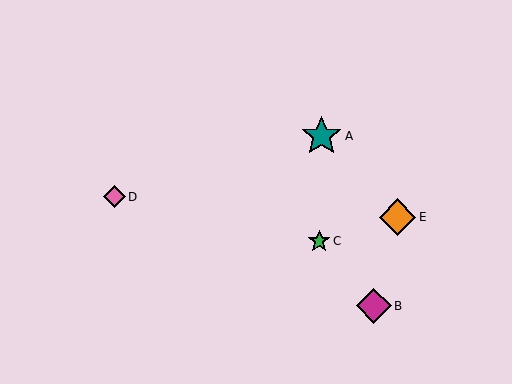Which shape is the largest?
The teal star (labeled A) is the largest.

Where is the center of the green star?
The center of the green star is at (319, 241).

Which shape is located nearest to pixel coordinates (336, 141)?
The teal star (labeled A) at (322, 136) is nearest to that location.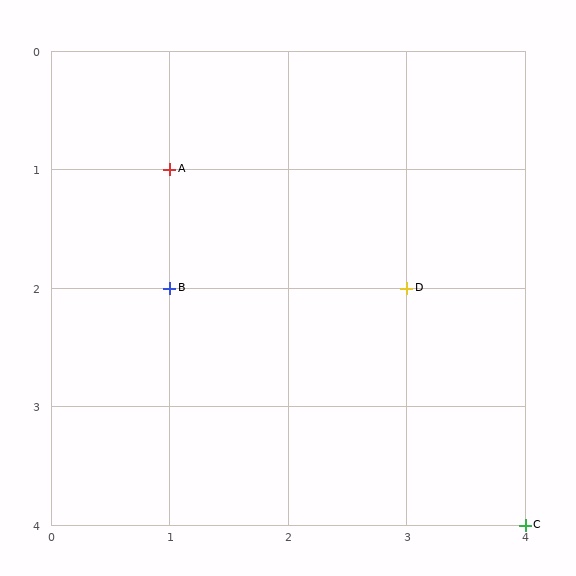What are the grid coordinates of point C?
Point C is at grid coordinates (4, 4).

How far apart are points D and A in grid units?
Points D and A are 2 columns and 1 row apart (about 2.2 grid units diagonally).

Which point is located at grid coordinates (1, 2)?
Point B is at (1, 2).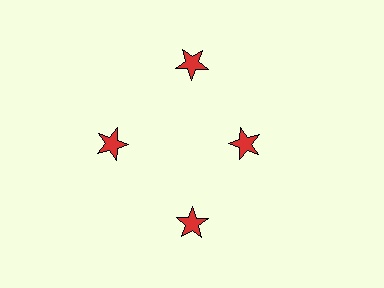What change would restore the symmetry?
The symmetry would be restored by moving it outward, back onto the ring so that all 4 stars sit at equal angles and equal distance from the center.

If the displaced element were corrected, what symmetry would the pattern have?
It would have 4-fold rotational symmetry — the pattern would map onto itself every 90 degrees.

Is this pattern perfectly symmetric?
No. The 4 red stars are arranged in a ring, but one element near the 3 o'clock position is pulled inward toward the center, breaking the 4-fold rotational symmetry.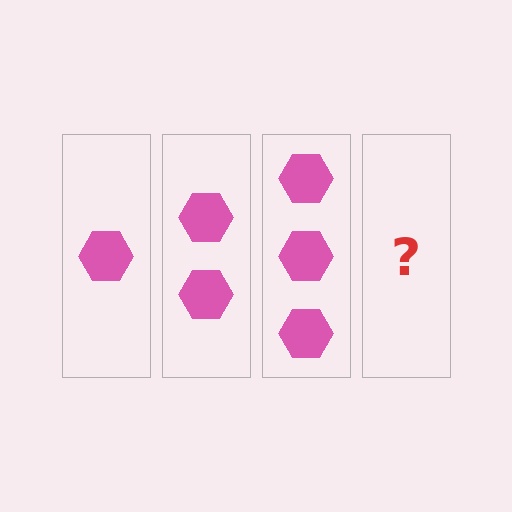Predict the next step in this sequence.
The next step is 4 hexagons.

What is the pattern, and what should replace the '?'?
The pattern is that each step adds one more hexagon. The '?' should be 4 hexagons.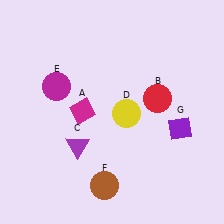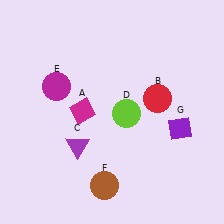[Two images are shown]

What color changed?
The circle (D) changed from yellow in Image 1 to lime in Image 2.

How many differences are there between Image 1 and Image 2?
There is 1 difference between the two images.